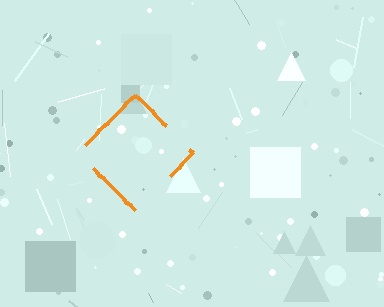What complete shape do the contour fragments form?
The contour fragments form a diamond.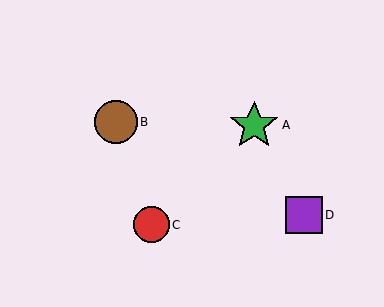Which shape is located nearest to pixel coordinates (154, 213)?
The red circle (labeled C) at (151, 225) is nearest to that location.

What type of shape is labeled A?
Shape A is a green star.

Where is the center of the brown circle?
The center of the brown circle is at (116, 122).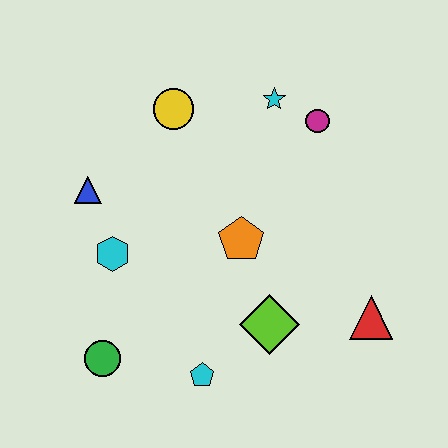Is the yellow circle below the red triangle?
No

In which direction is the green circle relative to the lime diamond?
The green circle is to the left of the lime diamond.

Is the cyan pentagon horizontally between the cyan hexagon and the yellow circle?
No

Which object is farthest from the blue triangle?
The red triangle is farthest from the blue triangle.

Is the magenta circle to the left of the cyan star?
No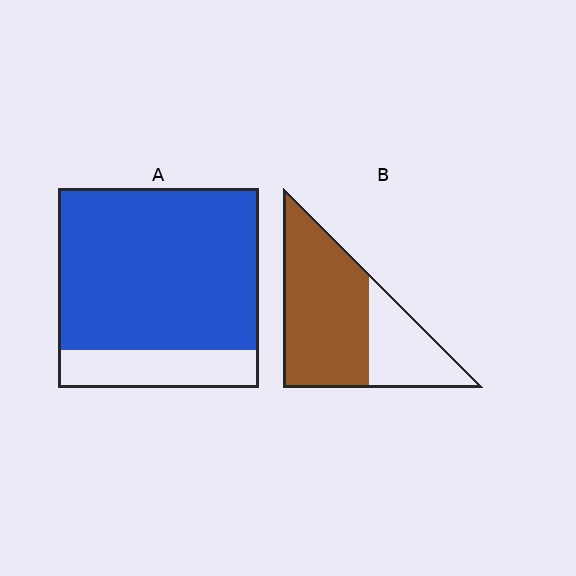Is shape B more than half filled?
Yes.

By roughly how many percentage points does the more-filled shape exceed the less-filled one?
By roughly 15 percentage points (A over B).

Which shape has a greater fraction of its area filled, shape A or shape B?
Shape A.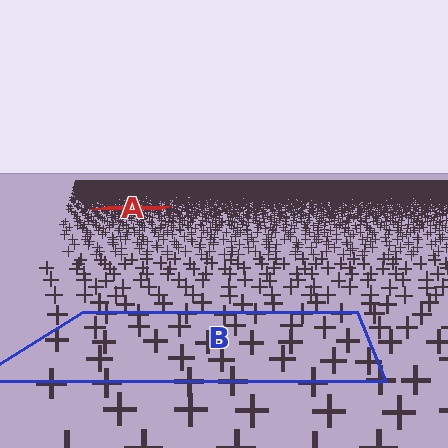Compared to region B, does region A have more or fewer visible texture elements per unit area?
Region A has more texture elements per unit area — they are packed more densely because it is farther away.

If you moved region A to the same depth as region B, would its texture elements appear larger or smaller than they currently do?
They would appear larger. At a closer depth, the same texture elements are projected at a bigger on-screen size.